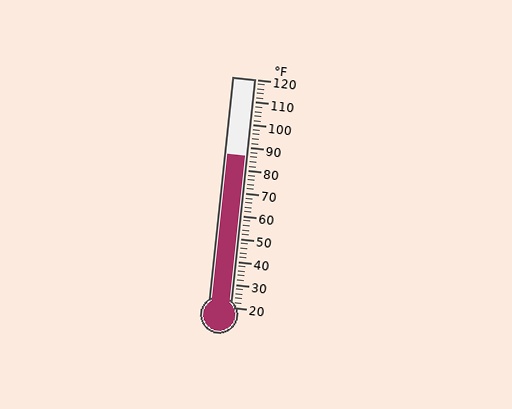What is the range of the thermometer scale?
The thermometer scale ranges from 20°F to 120°F.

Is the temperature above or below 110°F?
The temperature is below 110°F.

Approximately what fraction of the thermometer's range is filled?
The thermometer is filled to approximately 65% of its range.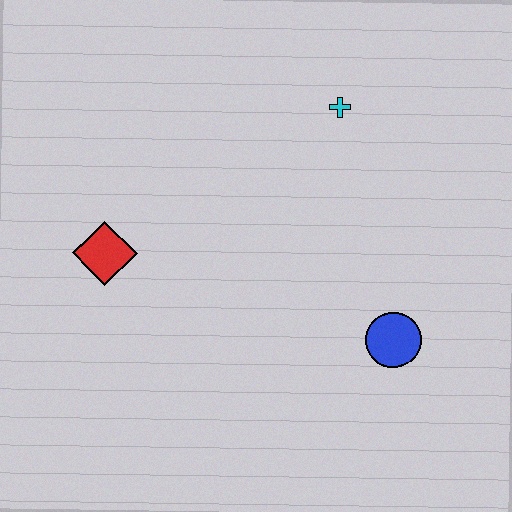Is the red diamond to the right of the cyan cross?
No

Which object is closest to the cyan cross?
The blue circle is closest to the cyan cross.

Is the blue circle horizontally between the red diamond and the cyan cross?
No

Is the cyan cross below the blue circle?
No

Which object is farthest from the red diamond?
The blue circle is farthest from the red diamond.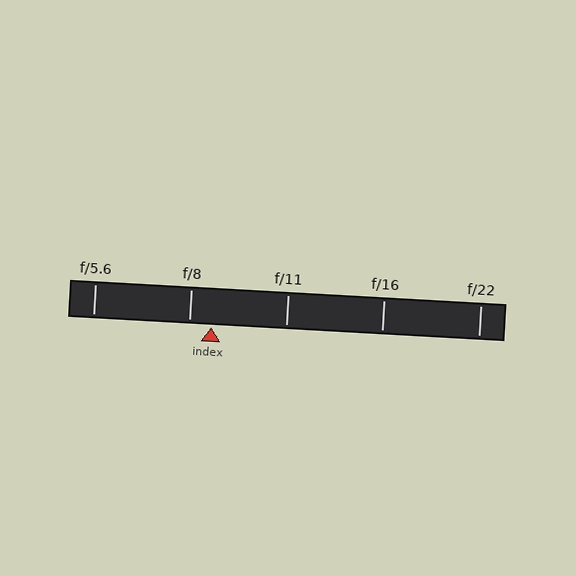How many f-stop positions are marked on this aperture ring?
There are 5 f-stop positions marked.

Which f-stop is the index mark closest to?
The index mark is closest to f/8.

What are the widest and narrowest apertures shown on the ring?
The widest aperture shown is f/5.6 and the narrowest is f/22.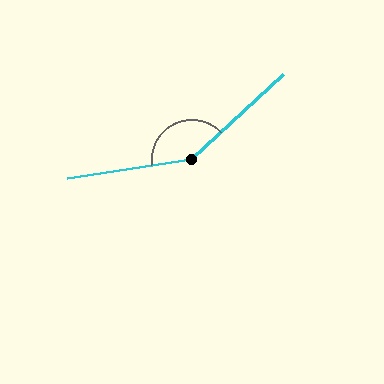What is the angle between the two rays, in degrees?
Approximately 145 degrees.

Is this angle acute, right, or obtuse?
It is obtuse.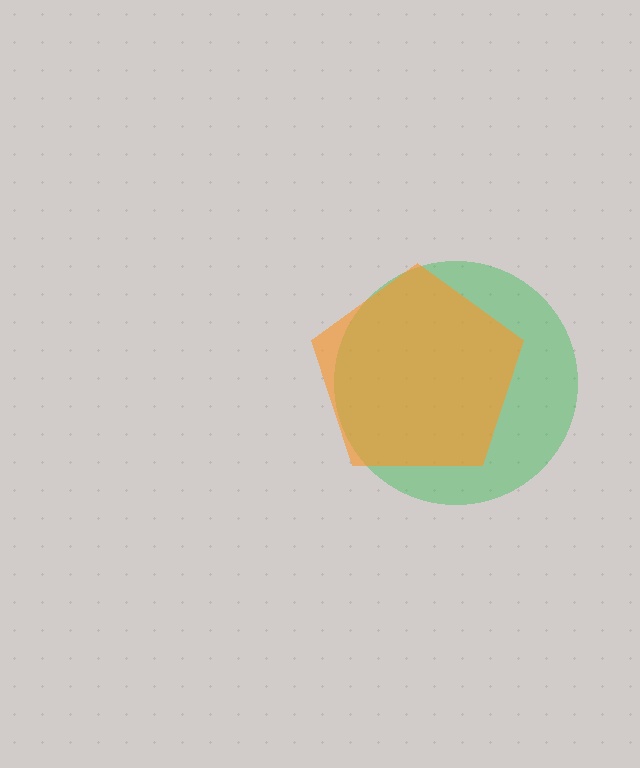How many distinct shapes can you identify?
There are 2 distinct shapes: a green circle, an orange pentagon.